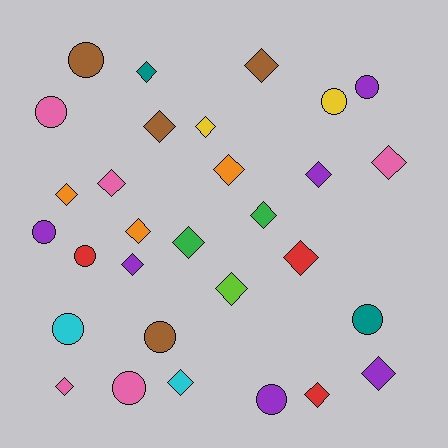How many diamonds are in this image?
There are 19 diamonds.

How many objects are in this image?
There are 30 objects.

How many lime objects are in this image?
There is 1 lime object.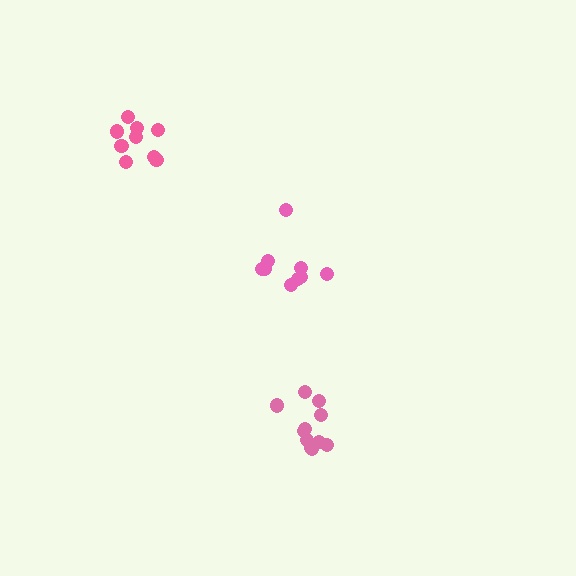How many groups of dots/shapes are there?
There are 3 groups.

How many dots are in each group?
Group 1: 9 dots, Group 2: 11 dots, Group 3: 9 dots (29 total).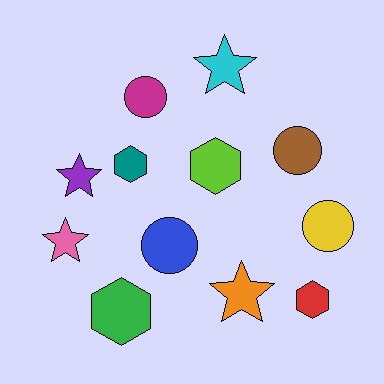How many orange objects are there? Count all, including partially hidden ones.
There is 1 orange object.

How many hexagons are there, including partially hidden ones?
There are 4 hexagons.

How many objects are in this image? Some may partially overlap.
There are 12 objects.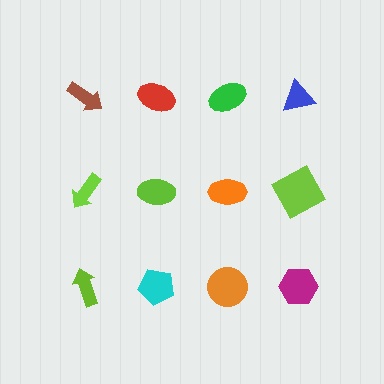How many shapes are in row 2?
4 shapes.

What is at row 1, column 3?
A green ellipse.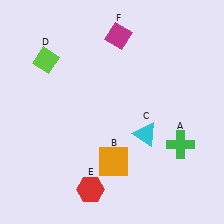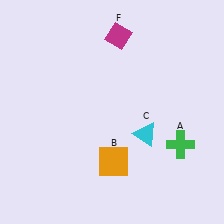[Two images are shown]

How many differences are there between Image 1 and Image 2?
There are 2 differences between the two images.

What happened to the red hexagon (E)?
The red hexagon (E) was removed in Image 2. It was in the bottom-left area of Image 1.